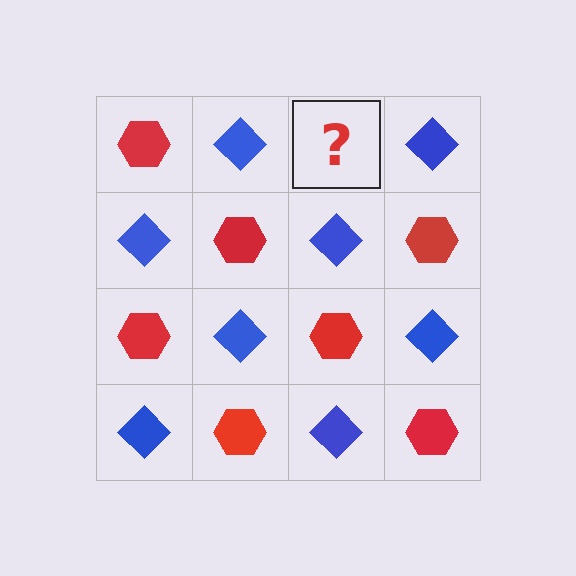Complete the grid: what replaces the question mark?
The question mark should be replaced with a red hexagon.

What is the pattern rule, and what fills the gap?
The rule is that it alternates red hexagon and blue diamond in a checkerboard pattern. The gap should be filled with a red hexagon.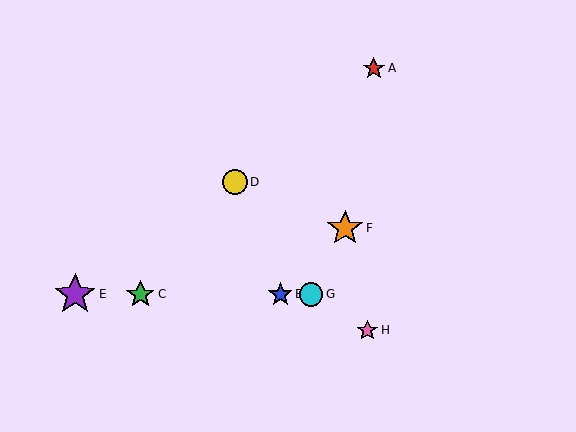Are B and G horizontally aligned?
Yes, both are at y≈294.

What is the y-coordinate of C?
Object C is at y≈294.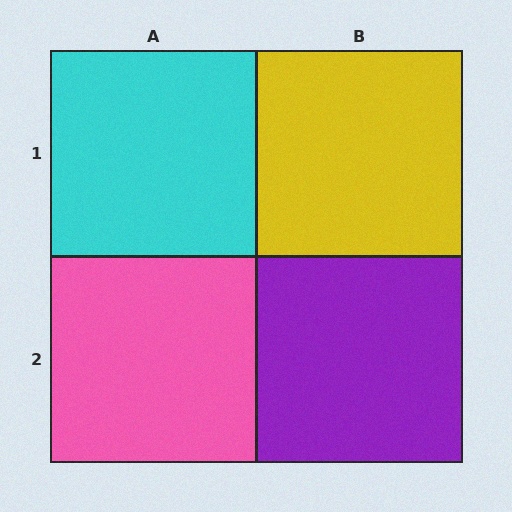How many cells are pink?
1 cell is pink.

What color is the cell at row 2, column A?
Pink.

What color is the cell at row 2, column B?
Purple.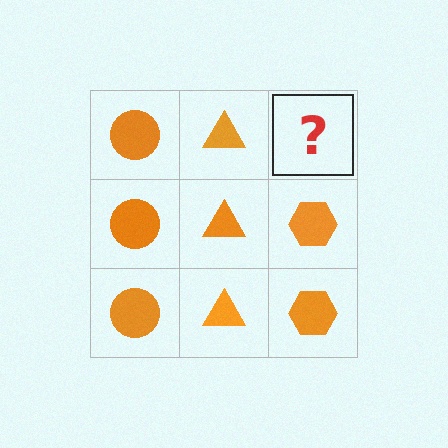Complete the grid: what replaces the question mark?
The question mark should be replaced with an orange hexagon.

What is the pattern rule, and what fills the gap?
The rule is that each column has a consistent shape. The gap should be filled with an orange hexagon.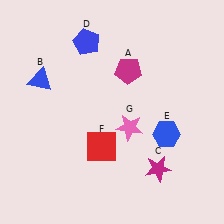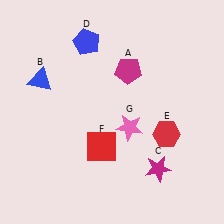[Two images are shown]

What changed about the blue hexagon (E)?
In Image 1, E is blue. In Image 2, it changed to red.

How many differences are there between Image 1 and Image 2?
There is 1 difference between the two images.